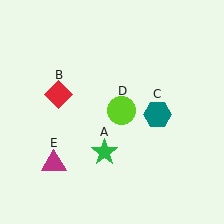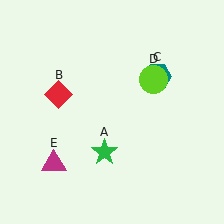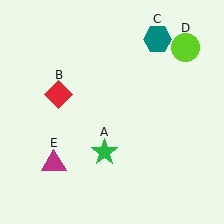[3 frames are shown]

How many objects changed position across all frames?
2 objects changed position: teal hexagon (object C), lime circle (object D).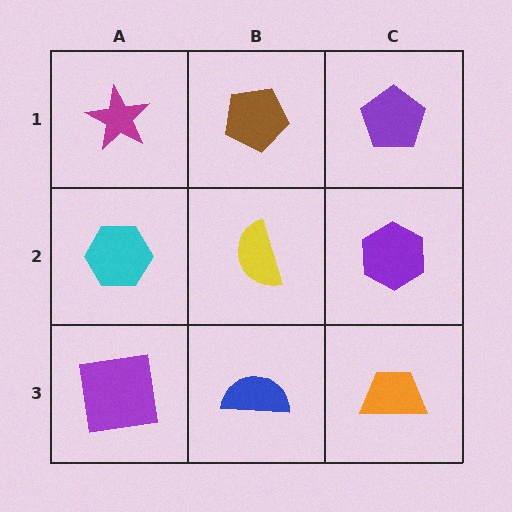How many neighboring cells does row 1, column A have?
2.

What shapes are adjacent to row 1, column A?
A cyan hexagon (row 2, column A), a brown pentagon (row 1, column B).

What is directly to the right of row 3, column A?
A blue semicircle.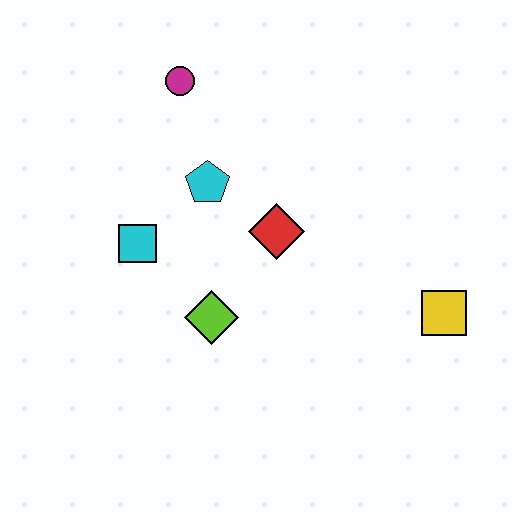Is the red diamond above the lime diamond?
Yes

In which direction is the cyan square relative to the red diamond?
The cyan square is to the left of the red diamond.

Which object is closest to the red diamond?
The cyan pentagon is closest to the red diamond.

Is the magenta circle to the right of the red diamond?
No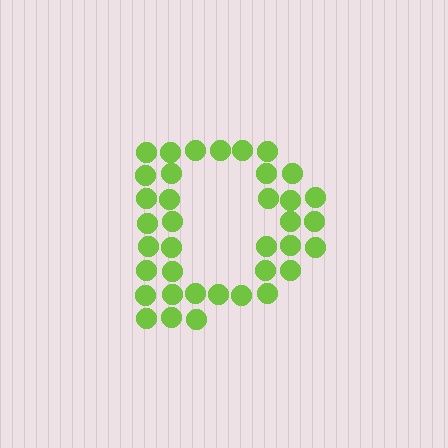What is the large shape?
The large shape is the letter D.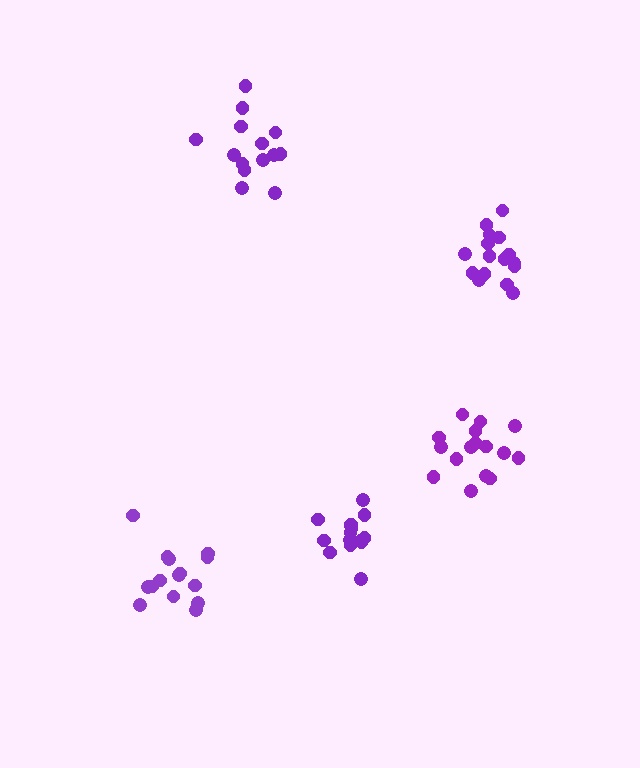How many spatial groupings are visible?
There are 5 spatial groupings.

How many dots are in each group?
Group 1: 15 dots, Group 2: 16 dots, Group 3: 16 dots, Group 4: 14 dots, Group 5: 15 dots (76 total).